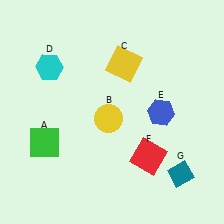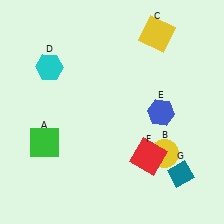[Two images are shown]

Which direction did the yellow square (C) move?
The yellow square (C) moved right.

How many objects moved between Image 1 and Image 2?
2 objects moved between the two images.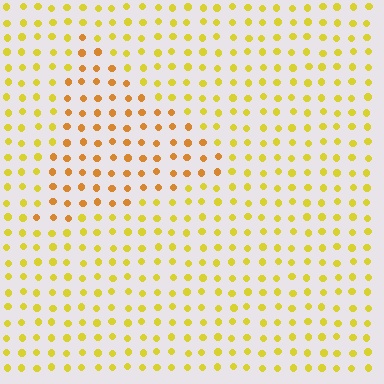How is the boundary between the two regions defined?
The boundary is defined purely by a slight shift in hue (about 27 degrees). Spacing, size, and orientation are identical on both sides.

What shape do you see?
I see a triangle.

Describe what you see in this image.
The image is filled with small yellow elements in a uniform arrangement. A triangle-shaped region is visible where the elements are tinted to a slightly different hue, forming a subtle color boundary.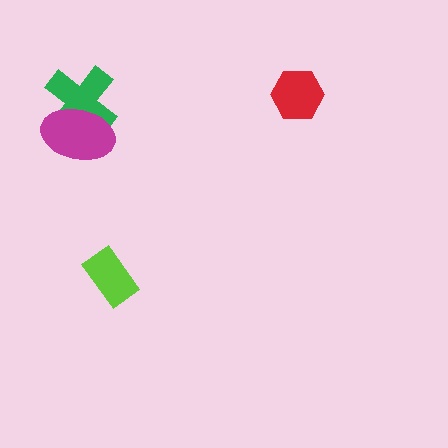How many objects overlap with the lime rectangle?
0 objects overlap with the lime rectangle.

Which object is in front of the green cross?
The magenta ellipse is in front of the green cross.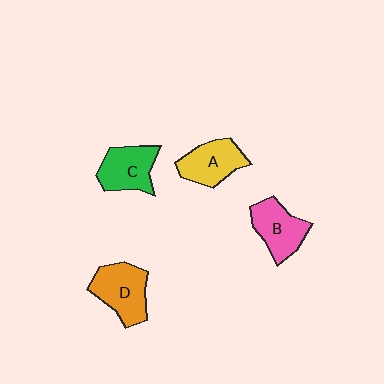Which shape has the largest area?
Shape D (orange).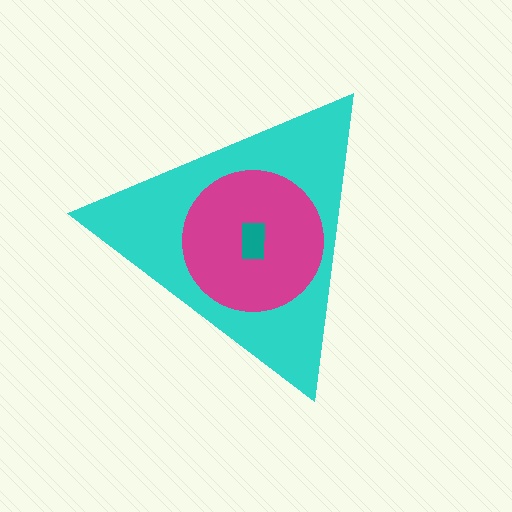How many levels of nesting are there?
3.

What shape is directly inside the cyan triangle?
The magenta circle.